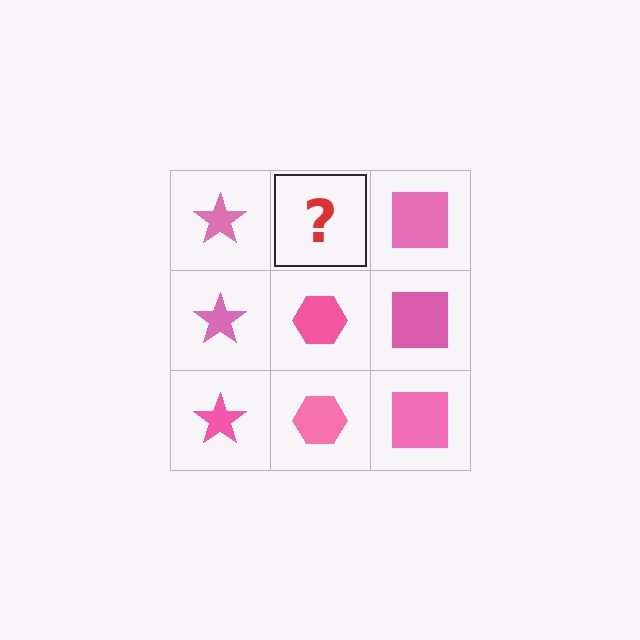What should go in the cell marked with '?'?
The missing cell should contain a pink hexagon.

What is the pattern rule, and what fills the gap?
The rule is that each column has a consistent shape. The gap should be filled with a pink hexagon.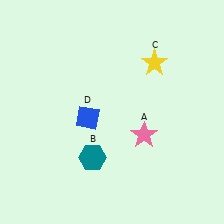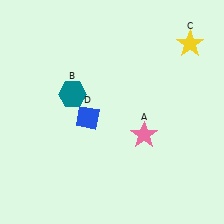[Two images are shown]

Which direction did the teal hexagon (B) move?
The teal hexagon (B) moved up.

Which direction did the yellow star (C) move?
The yellow star (C) moved right.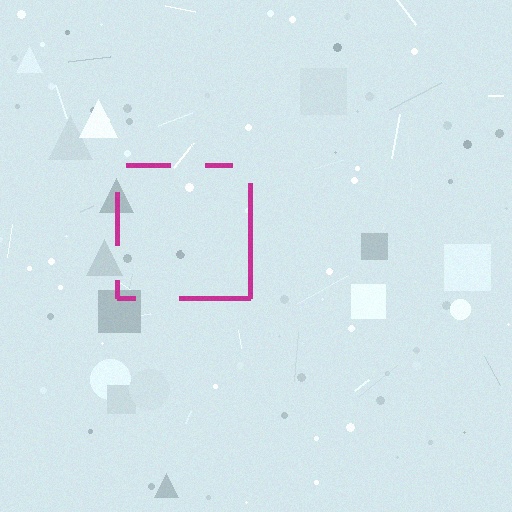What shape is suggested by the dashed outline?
The dashed outline suggests a square.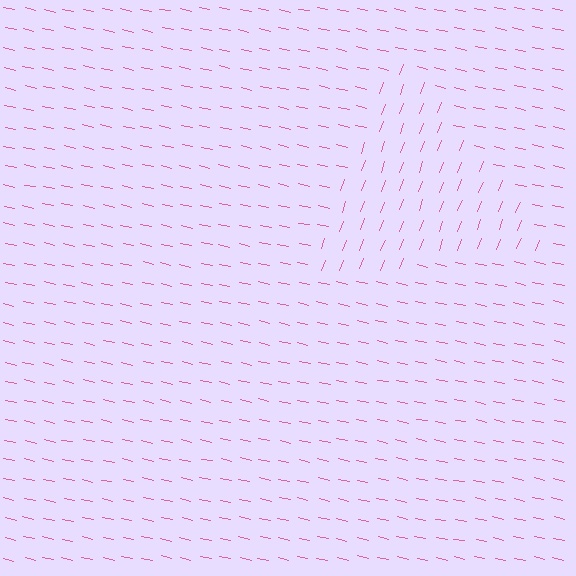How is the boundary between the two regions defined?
The boundary is defined purely by a change in line orientation (approximately 82 degrees difference). All lines are the same color and thickness.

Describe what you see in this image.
The image is filled with small pink line segments. A triangle region in the image has lines oriented differently from the surrounding lines, creating a visible texture boundary.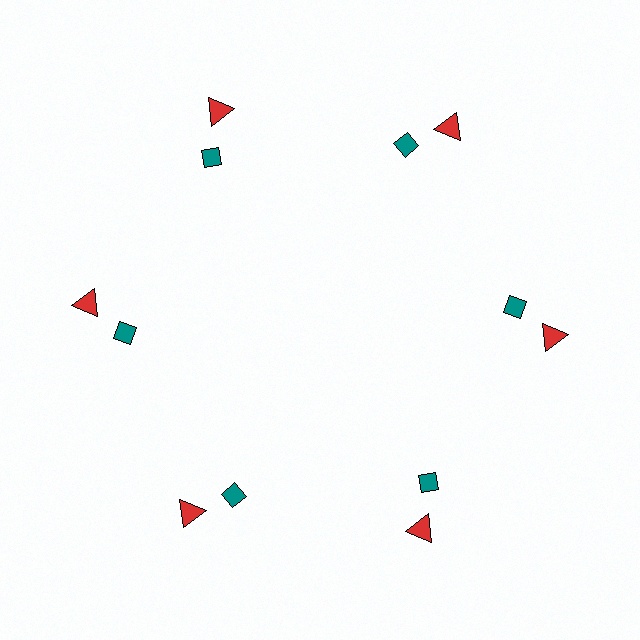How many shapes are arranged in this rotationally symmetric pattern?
There are 12 shapes, arranged in 6 groups of 2.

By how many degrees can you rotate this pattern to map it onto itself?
The pattern maps onto itself every 60 degrees of rotation.